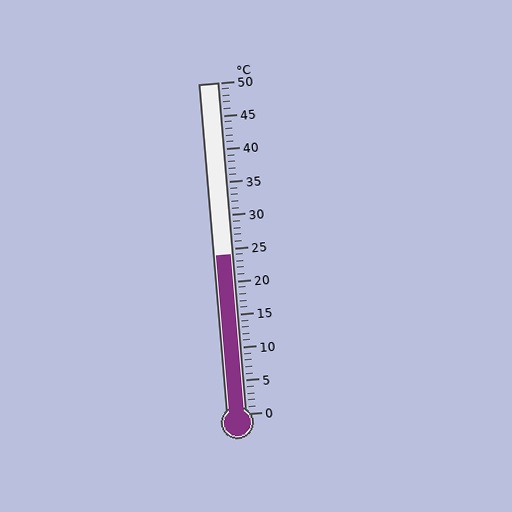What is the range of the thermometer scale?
The thermometer scale ranges from 0°C to 50°C.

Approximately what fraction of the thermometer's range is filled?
The thermometer is filled to approximately 50% of its range.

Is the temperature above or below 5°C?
The temperature is above 5°C.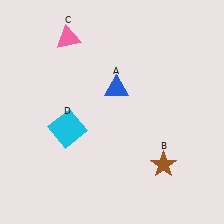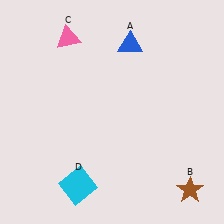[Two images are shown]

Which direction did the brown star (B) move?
The brown star (B) moved right.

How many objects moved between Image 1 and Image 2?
3 objects moved between the two images.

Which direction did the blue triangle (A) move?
The blue triangle (A) moved up.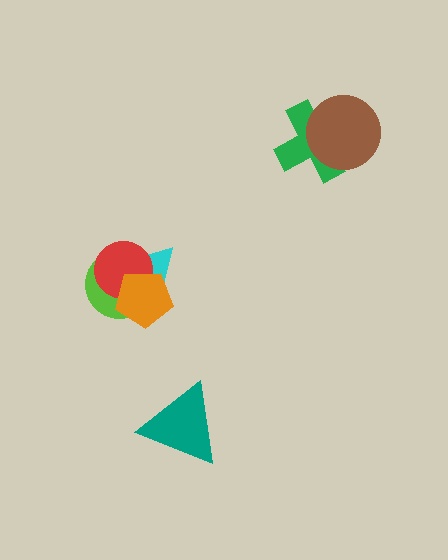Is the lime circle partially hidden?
Yes, it is partially covered by another shape.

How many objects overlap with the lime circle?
3 objects overlap with the lime circle.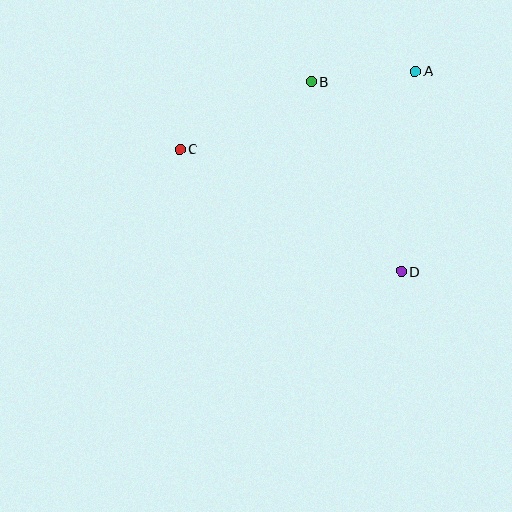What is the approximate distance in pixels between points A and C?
The distance between A and C is approximately 248 pixels.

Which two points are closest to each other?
Points A and B are closest to each other.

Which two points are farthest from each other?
Points C and D are farthest from each other.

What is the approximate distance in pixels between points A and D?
The distance between A and D is approximately 201 pixels.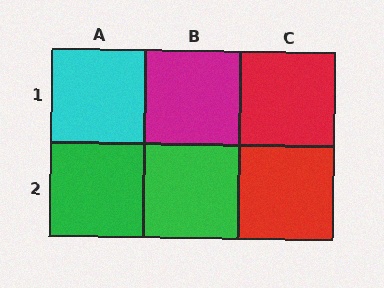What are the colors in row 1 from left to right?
Cyan, magenta, red.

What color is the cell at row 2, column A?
Green.